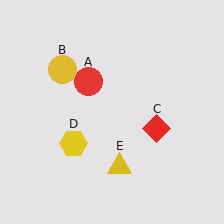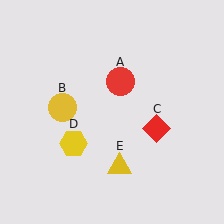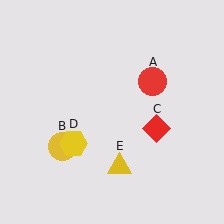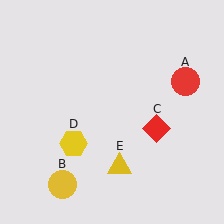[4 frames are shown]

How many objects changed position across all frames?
2 objects changed position: red circle (object A), yellow circle (object B).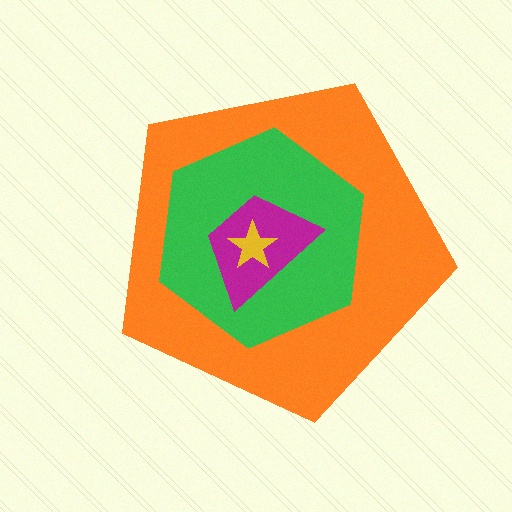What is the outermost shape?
The orange pentagon.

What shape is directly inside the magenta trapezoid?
The yellow star.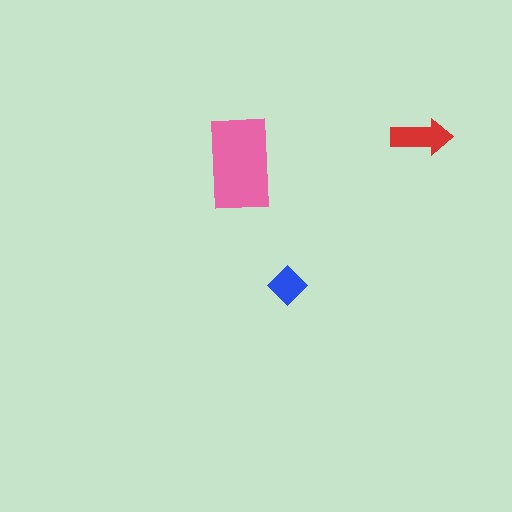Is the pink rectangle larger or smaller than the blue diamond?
Larger.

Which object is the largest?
The pink rectangle.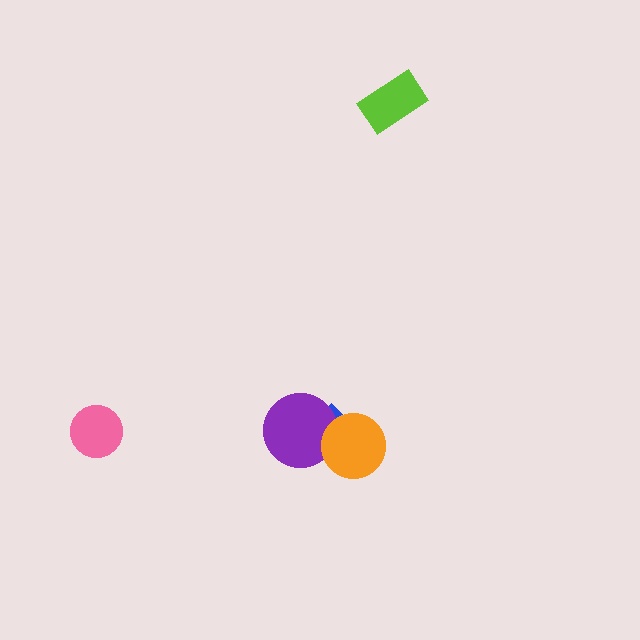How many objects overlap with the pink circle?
0 objects overlap with the pink circle.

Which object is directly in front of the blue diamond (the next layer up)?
The purple circle is directly in front of the blue diamond.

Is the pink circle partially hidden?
No, no other shape covers it.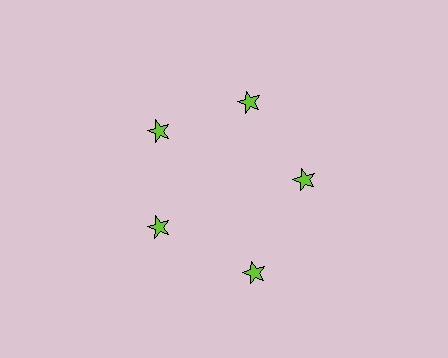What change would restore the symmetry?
The symmetry would be restored by moving it inward, back onto the ring so that all 5 stars sit at equal angles and equal distance from the center.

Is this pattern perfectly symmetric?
No. The 5 lime stars are arranged in a ring, but one element near the 5 o'clock position is pushed outward from the center, breaking the 5-fold rotational symmetry.